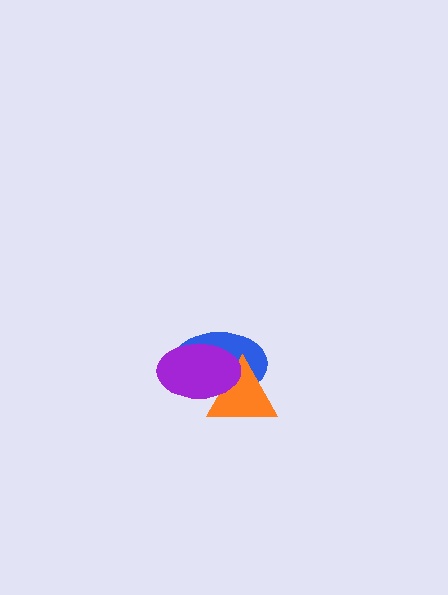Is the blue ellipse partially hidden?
Yes, it is partially covered by another shape.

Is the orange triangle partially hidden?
Yes, it is partially covered by another shape.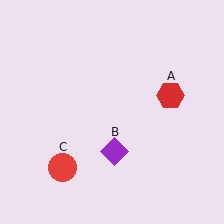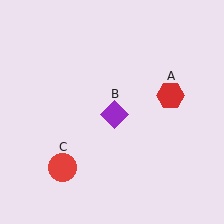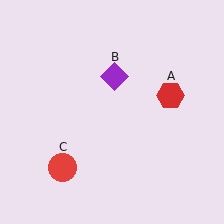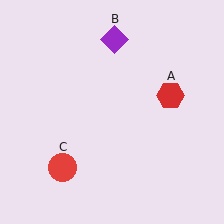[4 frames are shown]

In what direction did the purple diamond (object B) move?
The purple diamond (object B) moved up.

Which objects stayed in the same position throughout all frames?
Red hexagon (object A) and red circle (object C) remained stationary.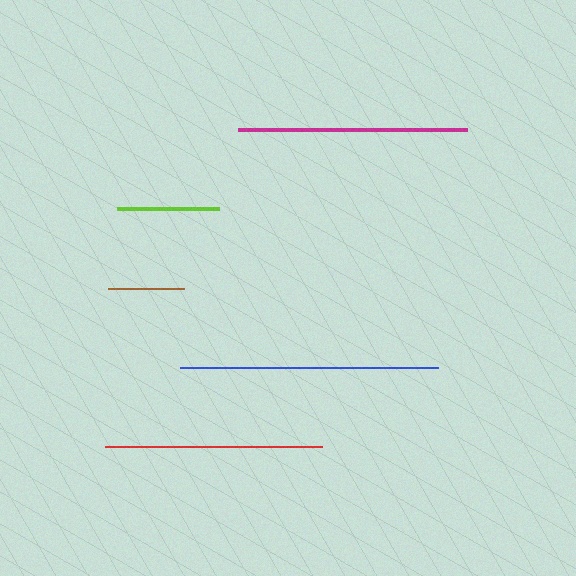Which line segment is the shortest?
The brown line is the shortest at approximately 76 pixels.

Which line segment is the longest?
The blue line is the longest at approximately 258 pixels.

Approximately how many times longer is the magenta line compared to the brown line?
The magenta line is approximately 3.0 times the length of the brown line.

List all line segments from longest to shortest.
From longest to shortest: blue, magenta, red, lime, brown.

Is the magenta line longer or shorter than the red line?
The magenta line is longer than the red line.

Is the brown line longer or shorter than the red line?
The red line is longer than the brown line.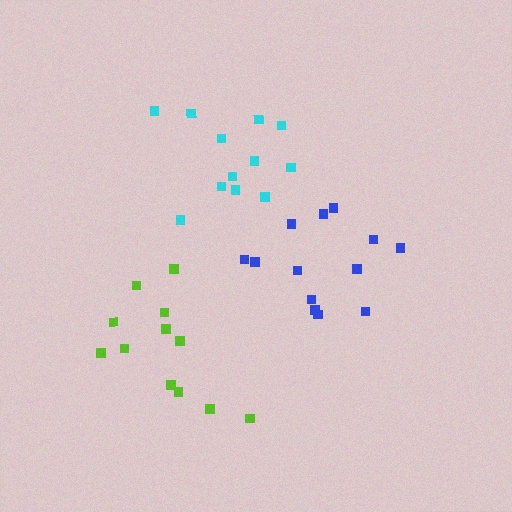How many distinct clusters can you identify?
There are 3 distinct clusters.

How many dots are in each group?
Group 1: 13 dots, Group 2: 12 dots, Group 3: 12 dots (37 total).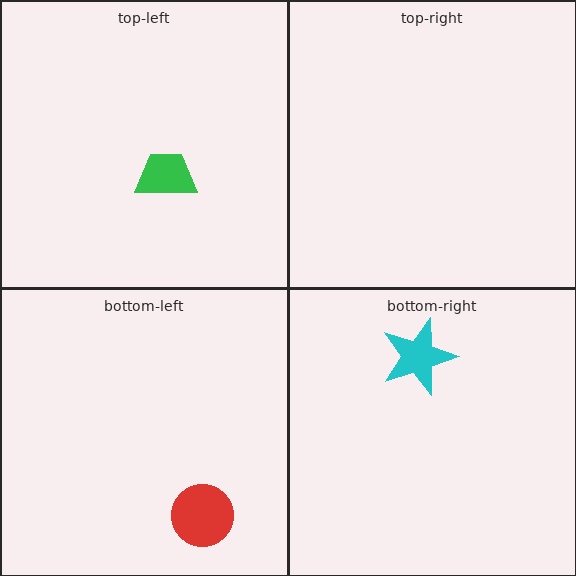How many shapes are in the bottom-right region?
1.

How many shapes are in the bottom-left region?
1.